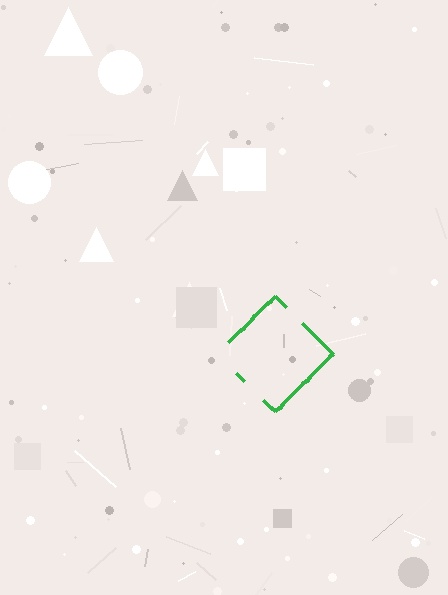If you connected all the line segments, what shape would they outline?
They would outline a diamond.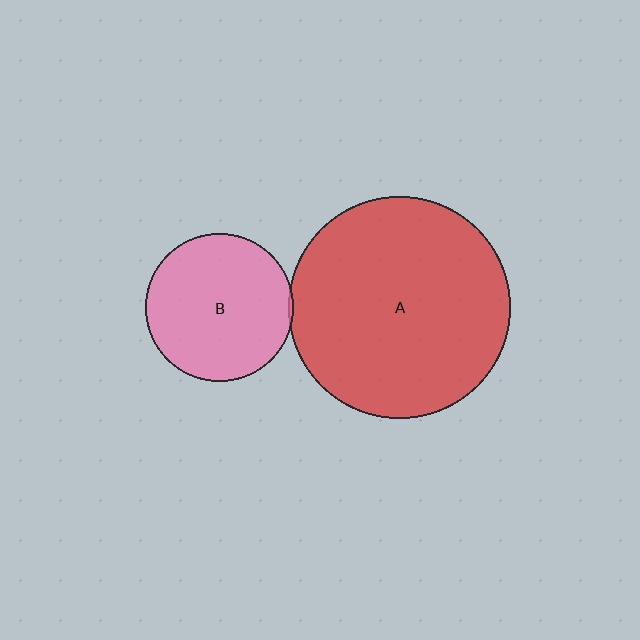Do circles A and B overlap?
Yes.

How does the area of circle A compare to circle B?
Approximately 2.3 times.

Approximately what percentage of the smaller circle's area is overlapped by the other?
Approximately 5%.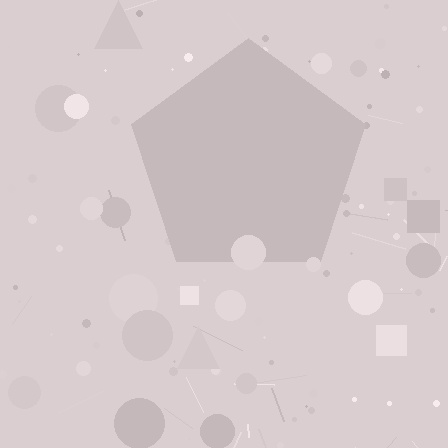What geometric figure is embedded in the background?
A pentagon is embedded in the background.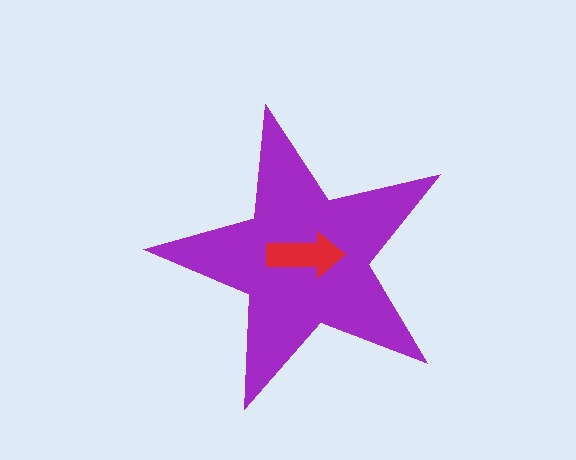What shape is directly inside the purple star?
The red arrow.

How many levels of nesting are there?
2.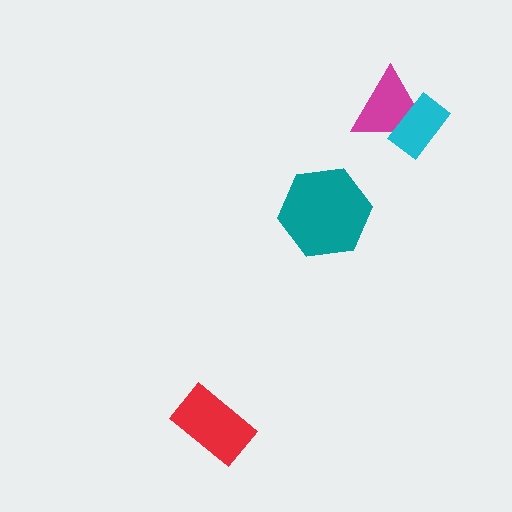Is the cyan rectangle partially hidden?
No, no other shape covers it.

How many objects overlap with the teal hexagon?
0 objects overlap with the teal hexagon.